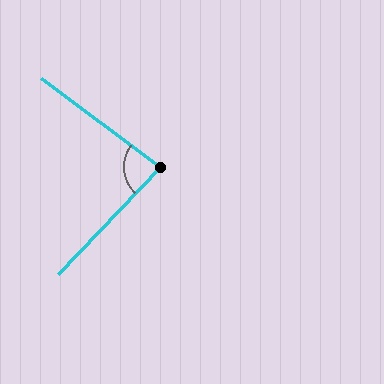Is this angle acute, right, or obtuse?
It is acute.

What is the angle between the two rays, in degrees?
Approximately 84 degrees.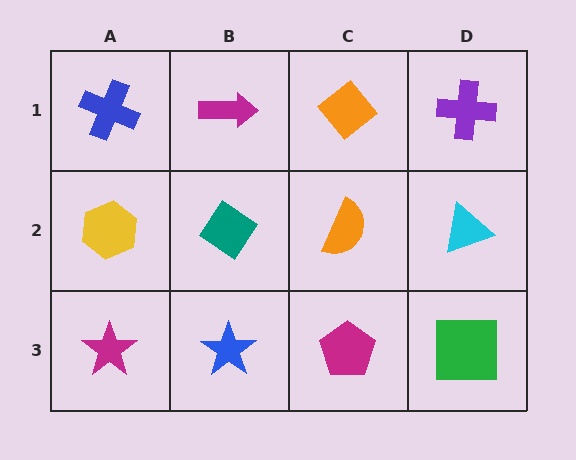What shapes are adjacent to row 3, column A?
A yellow hexagon (row 2, column A), a blue star (row 3, column B).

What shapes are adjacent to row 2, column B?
A magenta arrow (row 1, column B), a blue star (row 3, column B), a yellow hexagon (row 2, column A), an orange semicircle (row 2, column C).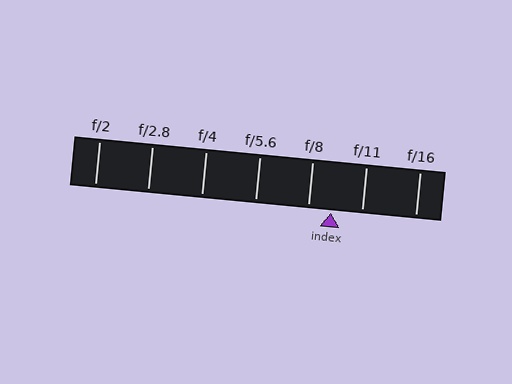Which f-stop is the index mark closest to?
The index mark is closest to f/8.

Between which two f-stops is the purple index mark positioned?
The index mark is between f/8 and f/11.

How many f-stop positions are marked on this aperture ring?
There are 7 f-stop positions marked.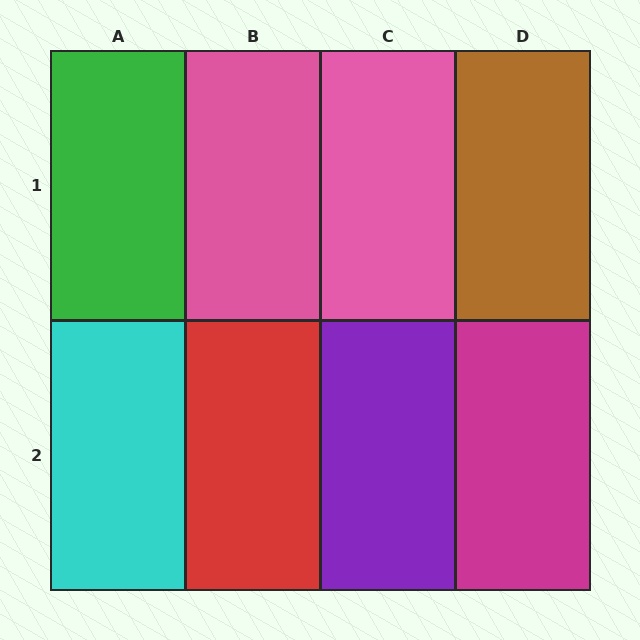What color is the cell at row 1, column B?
Pink.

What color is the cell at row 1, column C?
Pink.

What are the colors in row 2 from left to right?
Cyan, red, purple, magenta.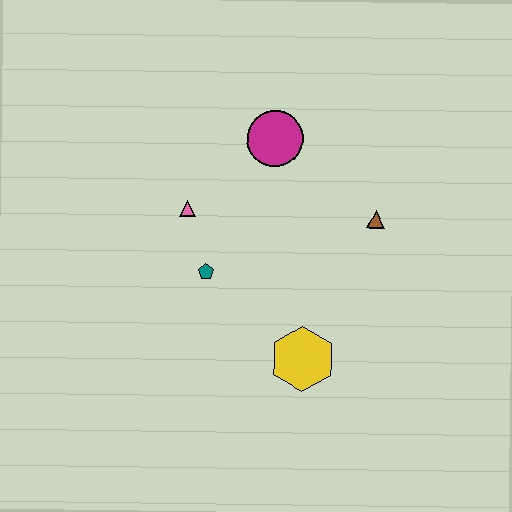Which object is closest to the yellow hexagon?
The teal pentagon is closest to the yellow hexagon.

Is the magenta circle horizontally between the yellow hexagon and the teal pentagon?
Yes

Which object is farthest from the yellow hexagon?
The magenta circle is farthest from the yellow hexagon.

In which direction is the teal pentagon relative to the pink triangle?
The teal pentagon is below the pink triangle.